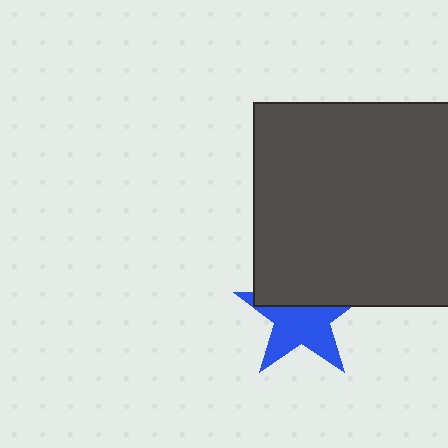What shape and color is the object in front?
The object in front is a dark gray square.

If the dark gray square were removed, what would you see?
You would see the complete blue star.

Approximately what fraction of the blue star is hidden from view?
Roughly 41% of the blue star is hidden behind the dark gray square.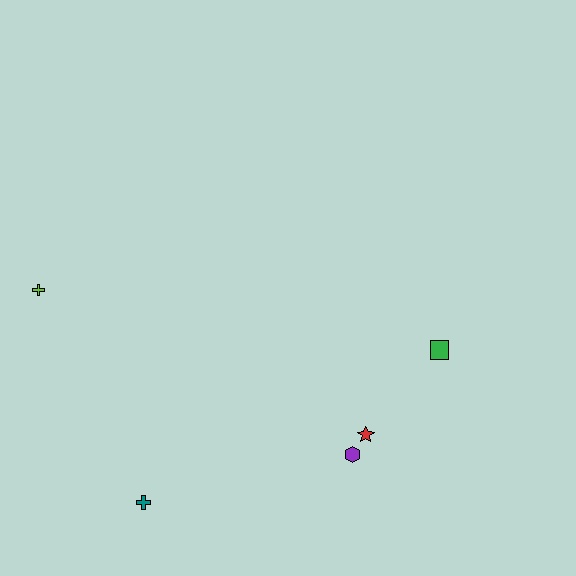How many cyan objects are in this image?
There are no cyan objects.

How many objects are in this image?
There are 5 objects.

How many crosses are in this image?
There are 2 crosses.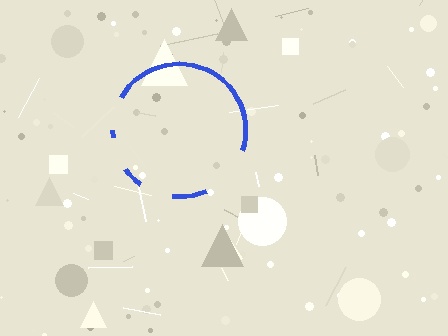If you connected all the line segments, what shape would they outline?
They would outline a circle.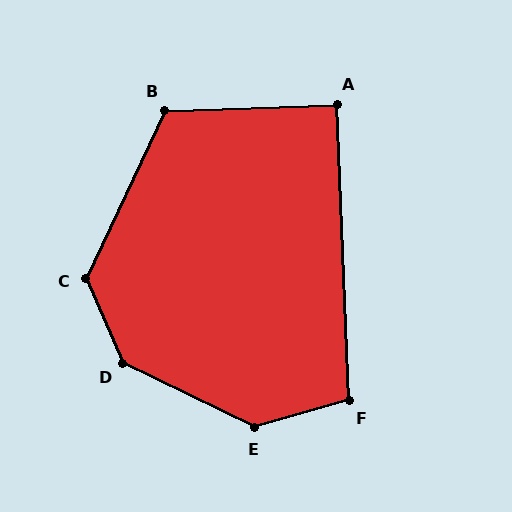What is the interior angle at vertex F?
Approximately 104 degrees (obtuse).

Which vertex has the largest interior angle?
D, at approximately 139 degrees.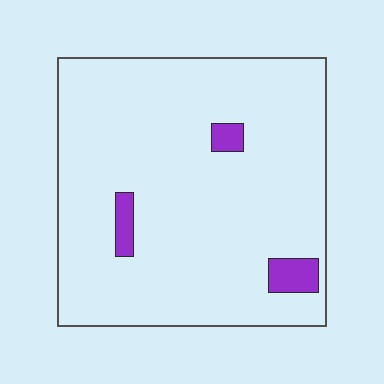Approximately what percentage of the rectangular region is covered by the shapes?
Approximately 5%.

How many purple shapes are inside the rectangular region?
3.